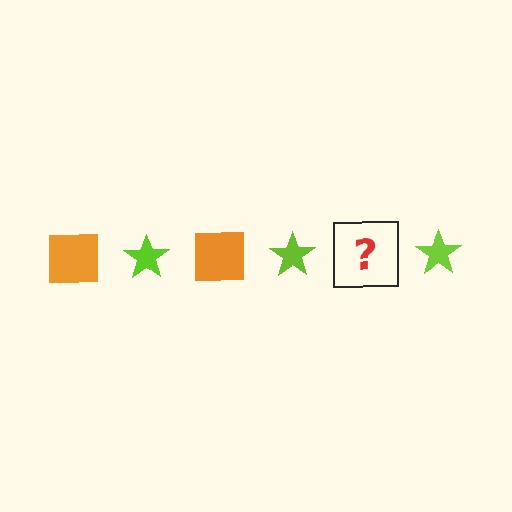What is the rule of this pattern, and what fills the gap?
The rule is that the pattern alternates between orange square and lime star. The gap should be filled with an orange square.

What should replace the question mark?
The question mark should be replaced with an orange square.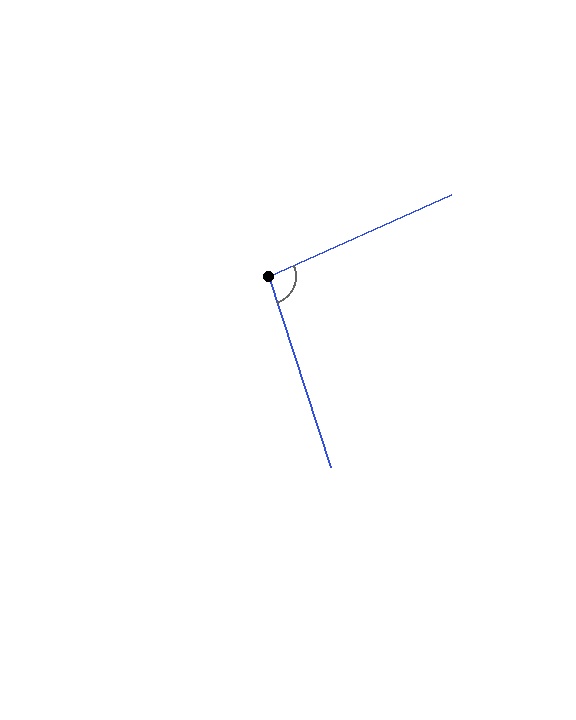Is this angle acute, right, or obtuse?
It is obtuse.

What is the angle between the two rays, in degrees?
Approximately 96 degrees.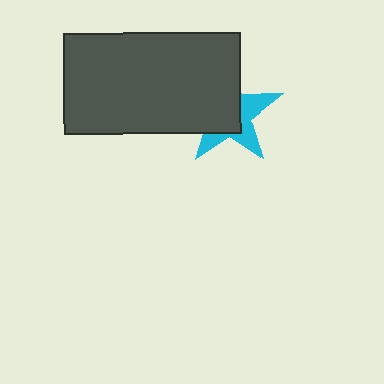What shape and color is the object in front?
The object in front is a dark gray rectangle.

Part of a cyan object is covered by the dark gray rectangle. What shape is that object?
It is a star.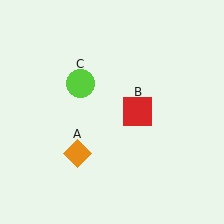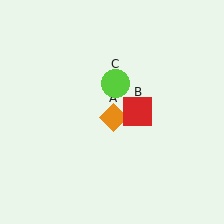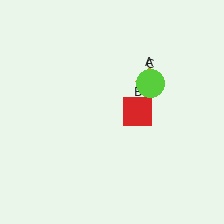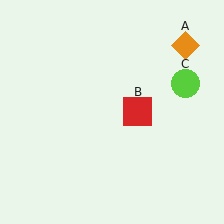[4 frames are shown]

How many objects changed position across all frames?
2 objects changed position: orange diamond (object A), lime circle (object C).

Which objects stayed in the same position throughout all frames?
Red square (object B) remained stationary.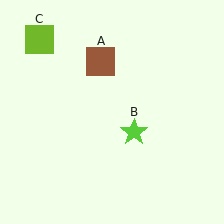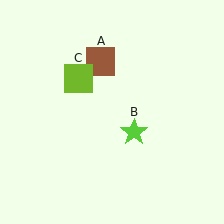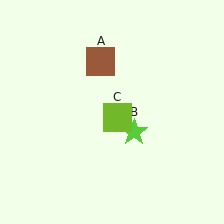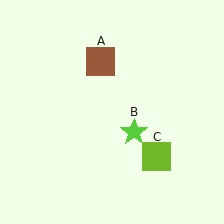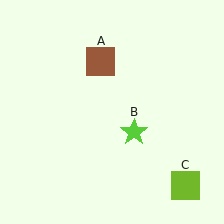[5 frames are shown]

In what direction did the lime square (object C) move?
The lime square (object C) moved down and to the right.